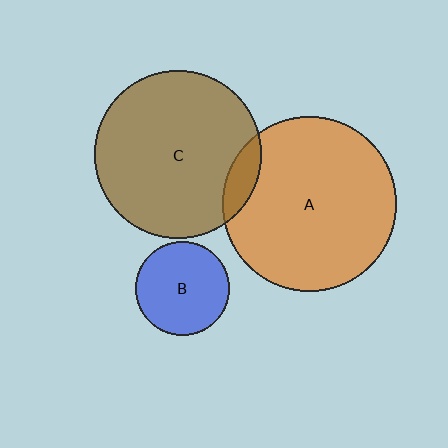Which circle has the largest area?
Circle A (orange).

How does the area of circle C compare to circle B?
Approximately 3.2 times.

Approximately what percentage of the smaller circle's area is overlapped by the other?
Approximately 10%.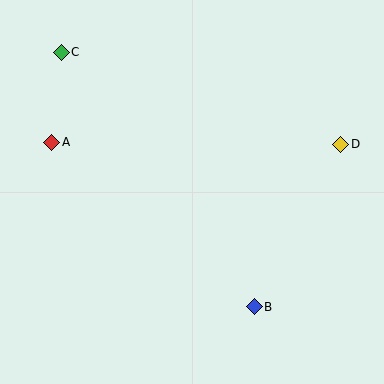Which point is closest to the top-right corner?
Point D is closest to the top-right corner.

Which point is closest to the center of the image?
Point B at (254, 307) is closest to the center.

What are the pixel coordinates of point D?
Point D is at (341, 144).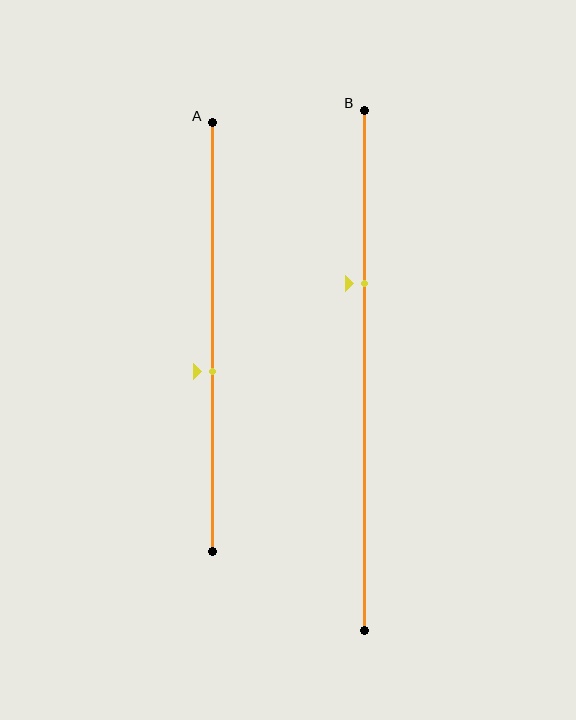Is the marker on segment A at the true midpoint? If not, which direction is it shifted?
No, the marker on segment A is shifted downward by about 8% of the segment length.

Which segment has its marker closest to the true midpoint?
Segment A has its marker closest to the true midpoint.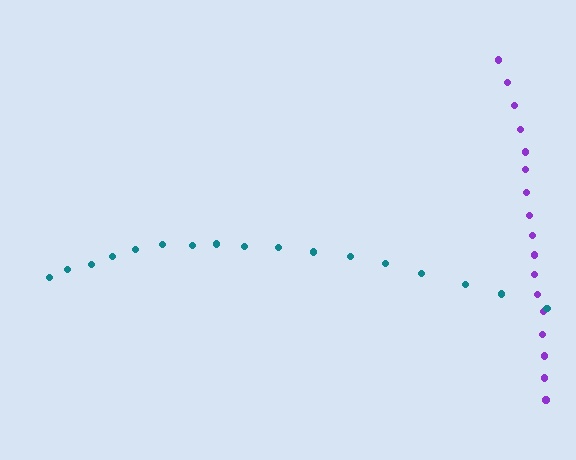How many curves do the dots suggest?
There are 2 distinct paths.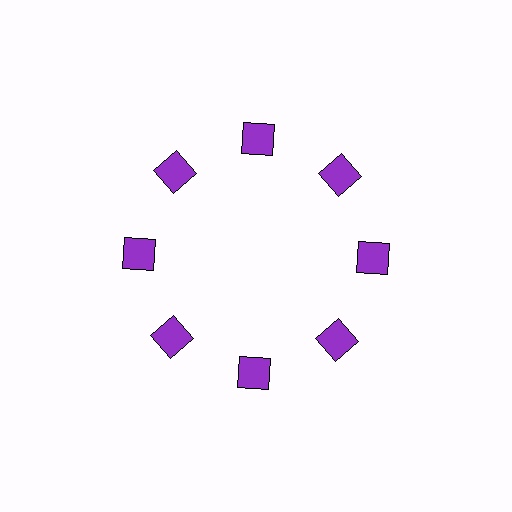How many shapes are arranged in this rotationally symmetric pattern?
There are 8 shapes, arranged in 8 groups of 1.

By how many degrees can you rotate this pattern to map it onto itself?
The pattern maps onto itself every 45 degrees of rotation.